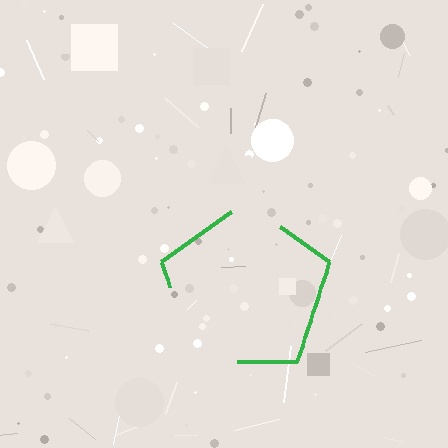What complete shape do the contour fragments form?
The contour fragments form a pentagon.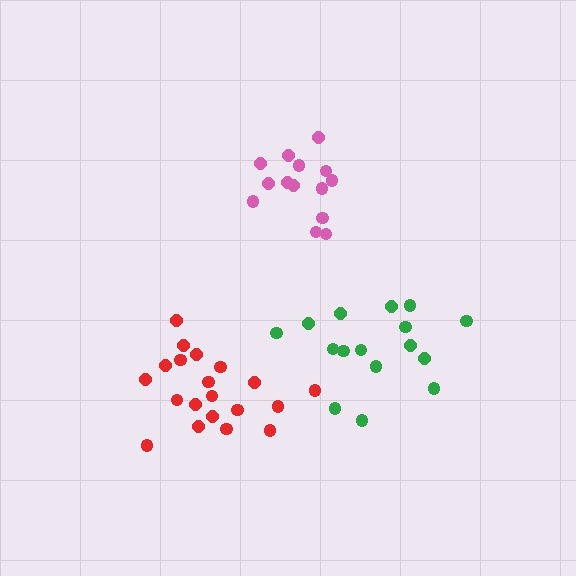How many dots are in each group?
Group 1: 20 dots, Group 2: 16 dots, Group 3: 14 dots (50 total).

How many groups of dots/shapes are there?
There are 3 groups.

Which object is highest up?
The pink cluster is topmost.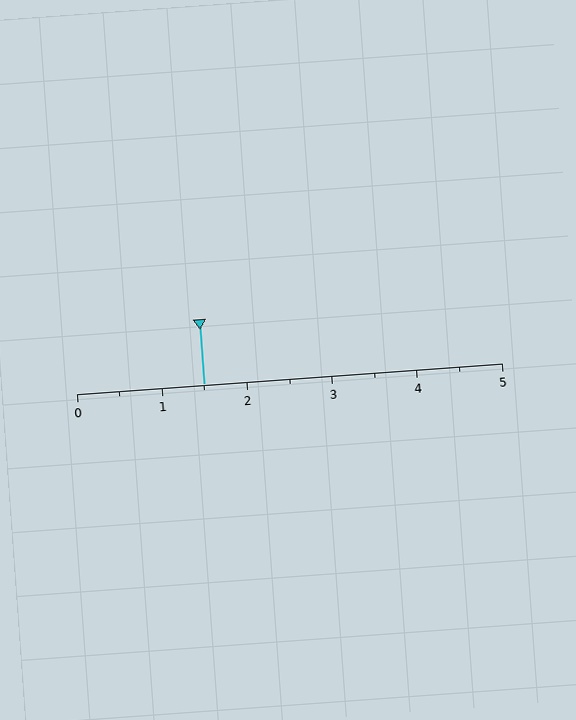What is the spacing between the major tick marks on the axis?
The major ticks are spaced 1 apart.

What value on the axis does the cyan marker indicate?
The marker indicates approximately 1.5.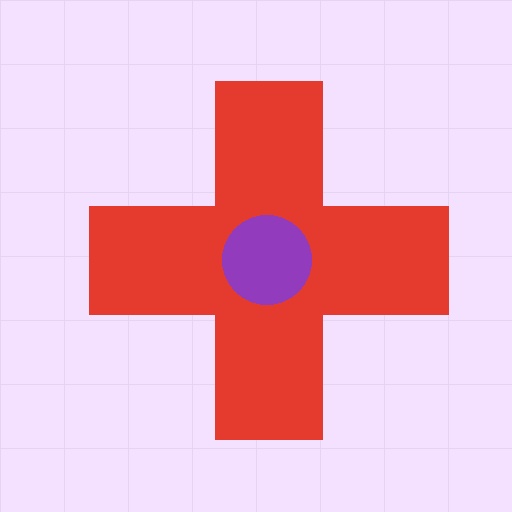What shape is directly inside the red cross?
The purple circle.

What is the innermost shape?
The purple circle.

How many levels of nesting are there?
2.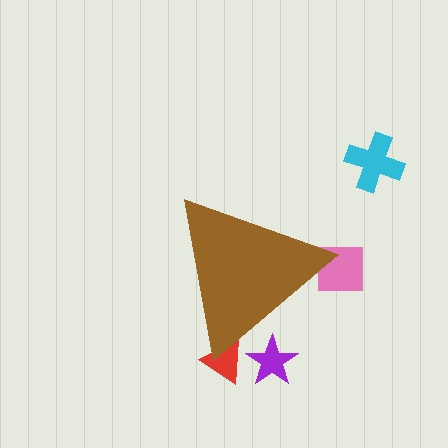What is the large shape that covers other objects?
A brown triangle.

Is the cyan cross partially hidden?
No, the cyan cross is fully visible.